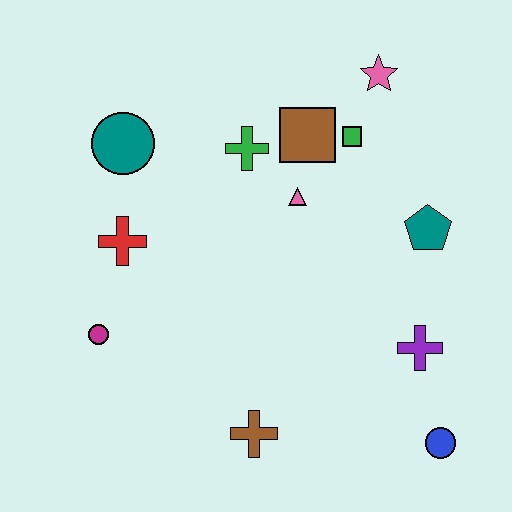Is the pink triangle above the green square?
No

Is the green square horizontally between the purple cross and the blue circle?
No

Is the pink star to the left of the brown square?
No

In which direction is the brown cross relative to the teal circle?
The brown cross is below the teal circle.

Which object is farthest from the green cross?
The blue circle is farthest from the green cross.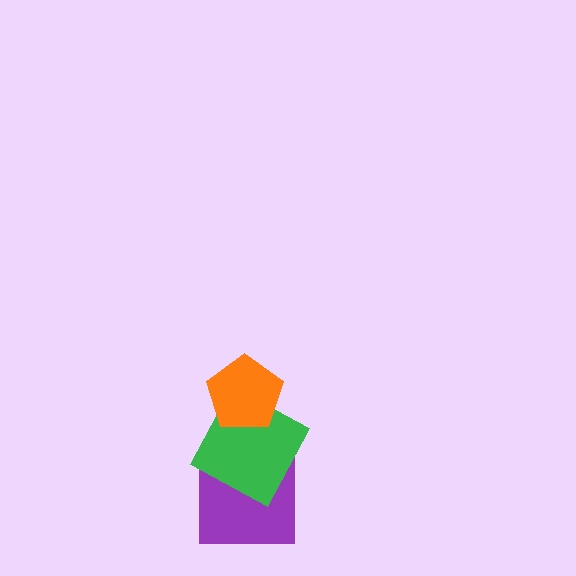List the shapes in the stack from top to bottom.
From top to bottom: the orange pentagon, the green square, the purple square.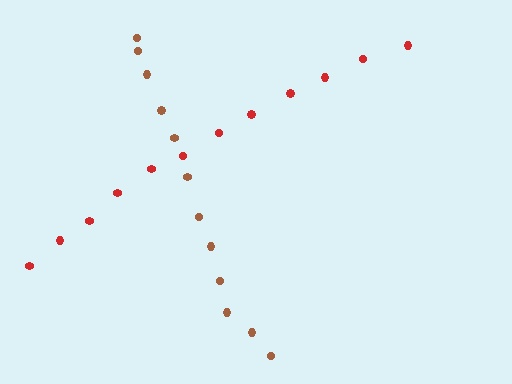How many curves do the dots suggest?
There are 2 distinct paths.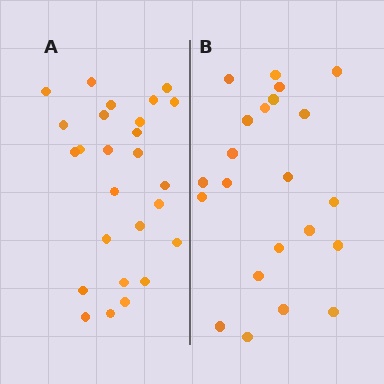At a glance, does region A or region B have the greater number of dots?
Region A (the left region) has more dots.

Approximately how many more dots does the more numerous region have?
Region A has about 4 more dots than region B.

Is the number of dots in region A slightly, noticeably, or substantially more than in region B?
Region A has only slightly more — the two regions are fairly close. The ratio is roughly 1.2 to 1.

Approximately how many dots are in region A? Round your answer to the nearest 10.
About 30 dots. (The exact count is 26, which rounds to 30.)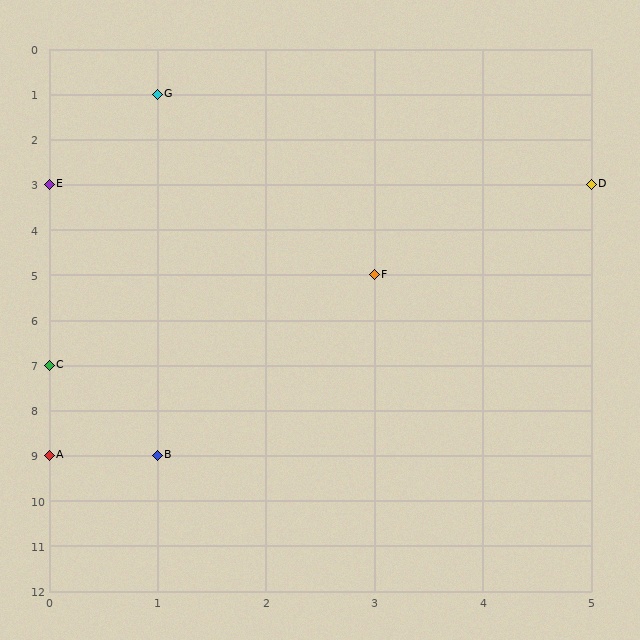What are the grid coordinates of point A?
Point A is at grid coordinates (0, 9).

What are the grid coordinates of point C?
Point C is at grid coordinates (0, 7).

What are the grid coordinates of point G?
Point G is at grid coordinates (1, 1).